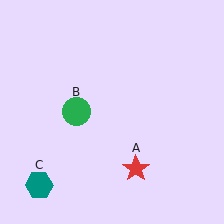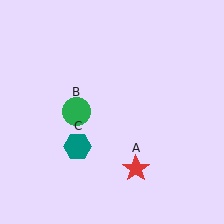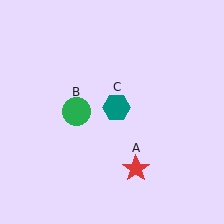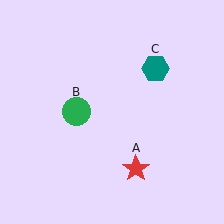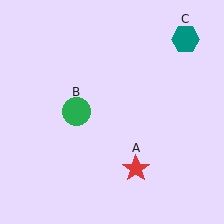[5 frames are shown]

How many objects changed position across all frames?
1 object changed position: teal hexagon (object C).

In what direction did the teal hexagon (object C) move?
The teal hexagon (object C) moved up and to the right.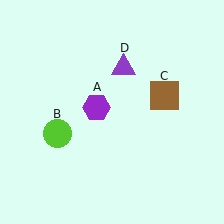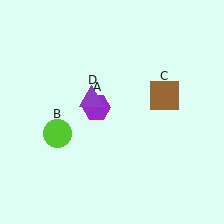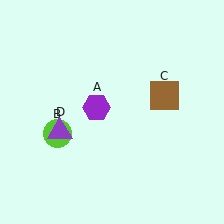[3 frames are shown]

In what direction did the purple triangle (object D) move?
The purple triangle (object D) moved down and to the left.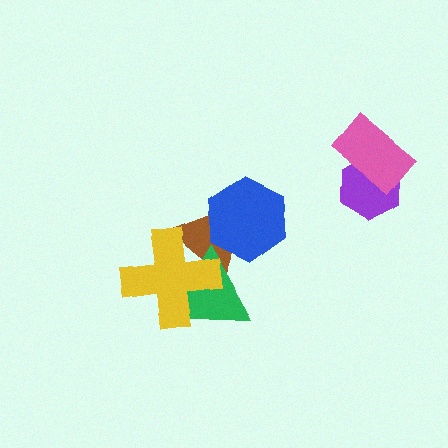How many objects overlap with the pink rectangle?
1 object overlaps with the pink rectangle.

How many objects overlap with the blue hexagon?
1 object overlaps with the blue hexagon.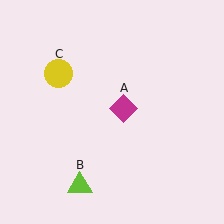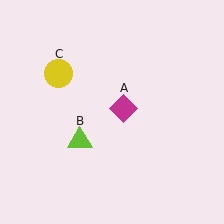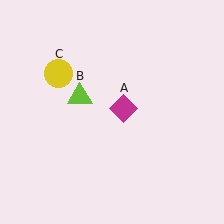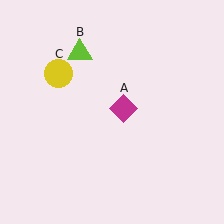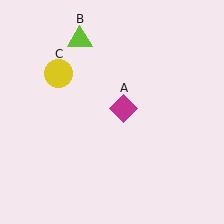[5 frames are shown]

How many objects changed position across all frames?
1 object changed position: lime triangle (object B).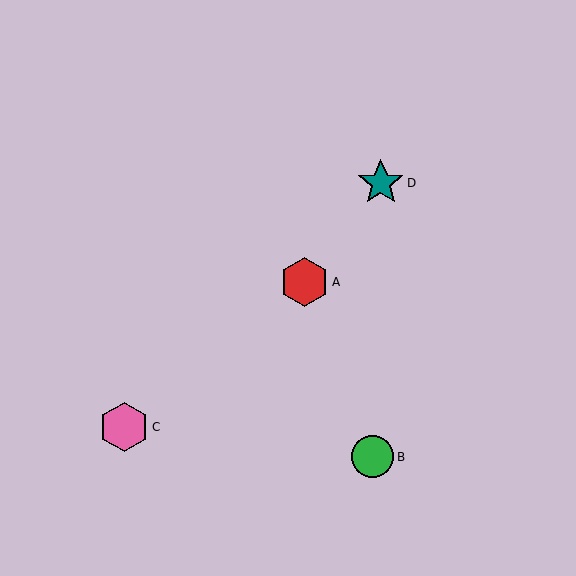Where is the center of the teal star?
The center of the teal star is at (381, 183).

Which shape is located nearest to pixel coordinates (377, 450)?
The green circle (labeled B) at (373, 457) is nearest to that location.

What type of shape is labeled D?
Shape D is a teal star.